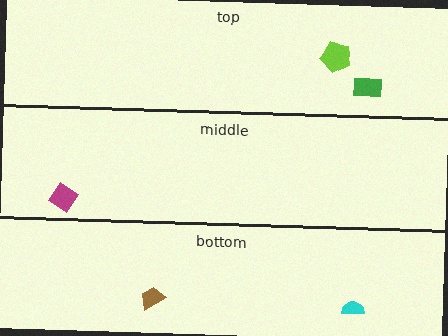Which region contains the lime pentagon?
The top region.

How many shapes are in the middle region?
1.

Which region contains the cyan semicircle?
The bottom region.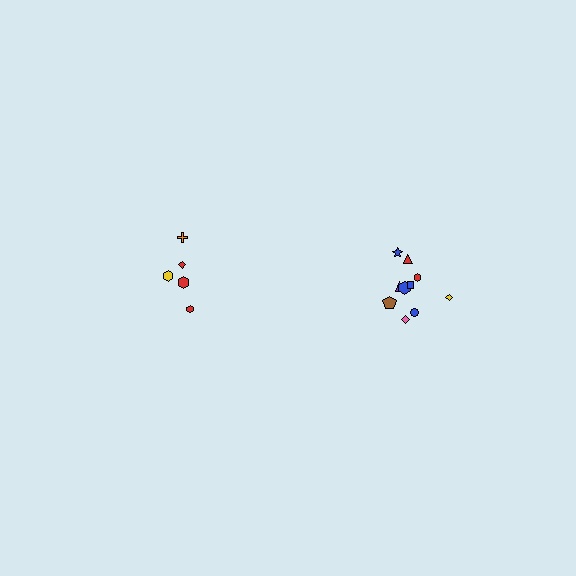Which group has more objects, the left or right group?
The right group.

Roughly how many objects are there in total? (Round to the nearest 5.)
Roughly 15 objects in total.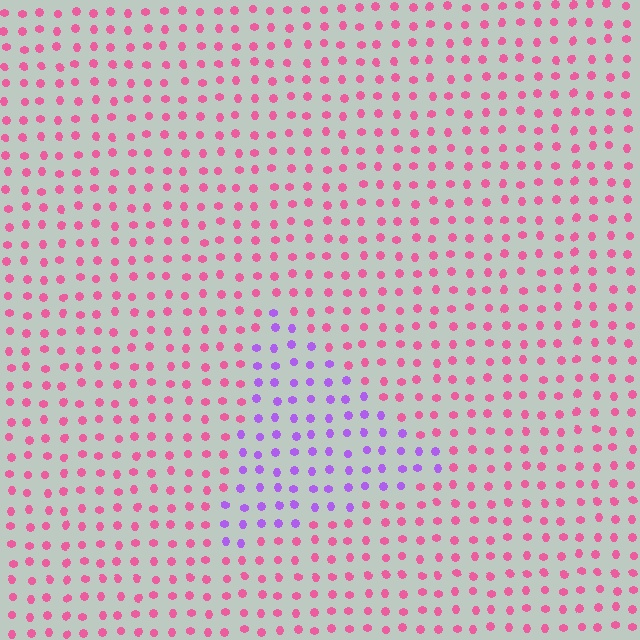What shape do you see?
I see a triangle.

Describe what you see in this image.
The image is filled with small pink elements in a uniform arrangement. A triangle-shaped region is visible where the elements are tinted to a slightly different hue, forming a subtle color boundary.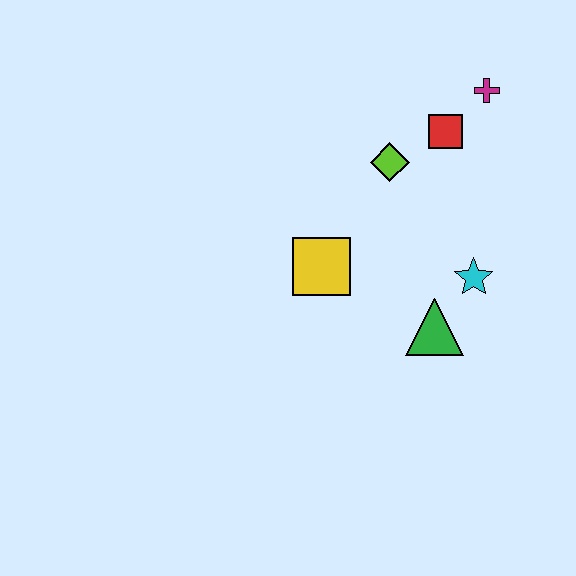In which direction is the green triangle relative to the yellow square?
The green triangle is to the right of the yellow square.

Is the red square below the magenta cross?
Yes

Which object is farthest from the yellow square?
The magenta cross is farthest from the yellow square.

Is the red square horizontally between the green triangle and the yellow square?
No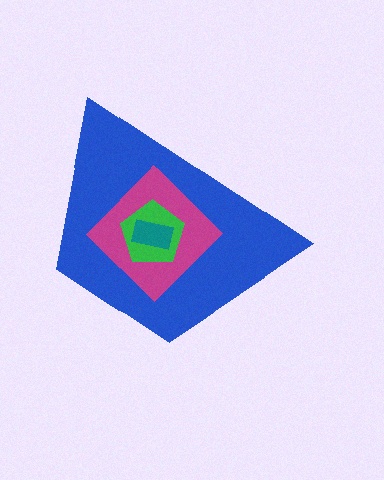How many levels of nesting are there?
4.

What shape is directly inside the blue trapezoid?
The magenta diamond.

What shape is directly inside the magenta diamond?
The green pentagon.